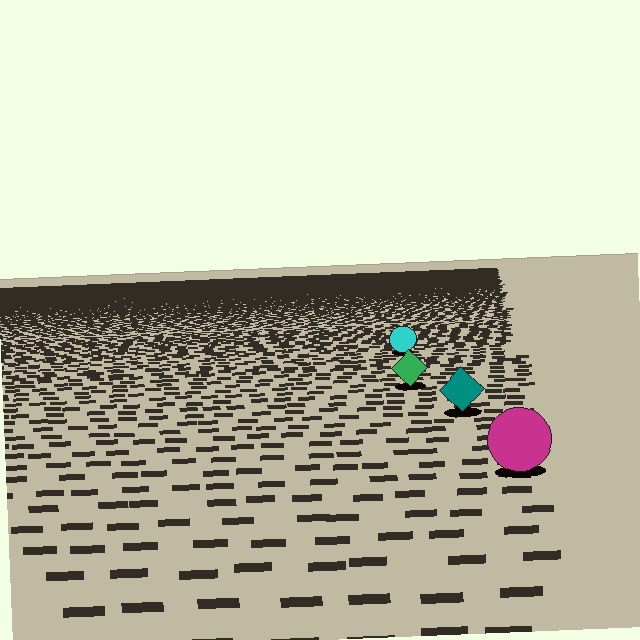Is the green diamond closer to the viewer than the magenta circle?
No. The magenta circle is closer — you can tell from the texture gradient: the ground texture is coarser near it.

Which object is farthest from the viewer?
The cyan circle is farthest from the viewer. It appears smaller and the ground texture around it is denser.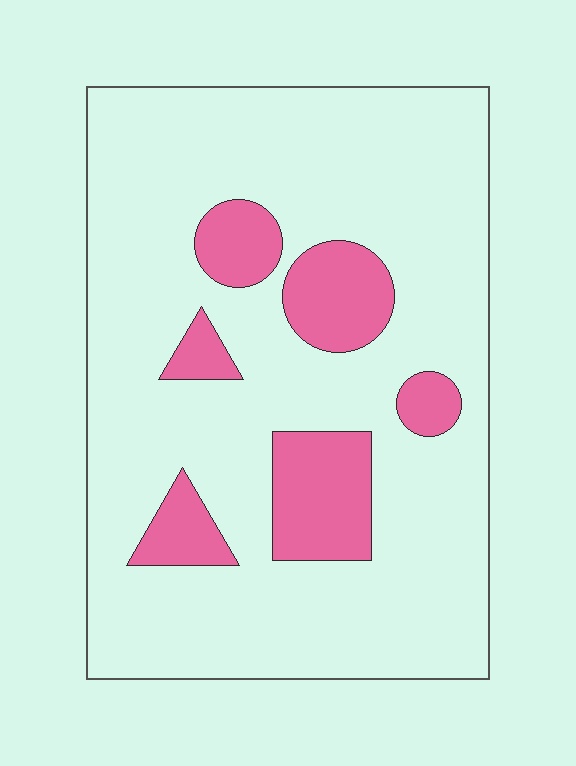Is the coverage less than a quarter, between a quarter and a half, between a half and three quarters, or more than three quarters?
Less than a quarter.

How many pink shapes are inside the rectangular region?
6.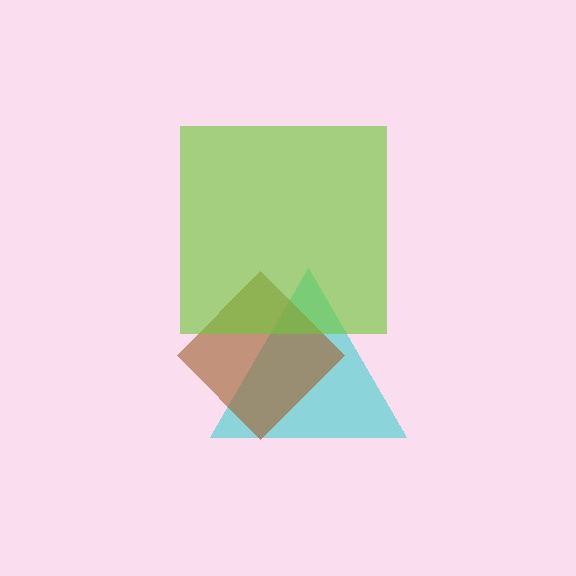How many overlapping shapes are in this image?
There are 3 overlapping shapes in the image.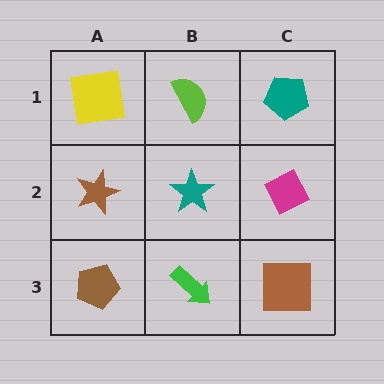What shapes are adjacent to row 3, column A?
A brown star (row 2, column A), a green arrow (row 3, column B).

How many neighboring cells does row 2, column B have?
4.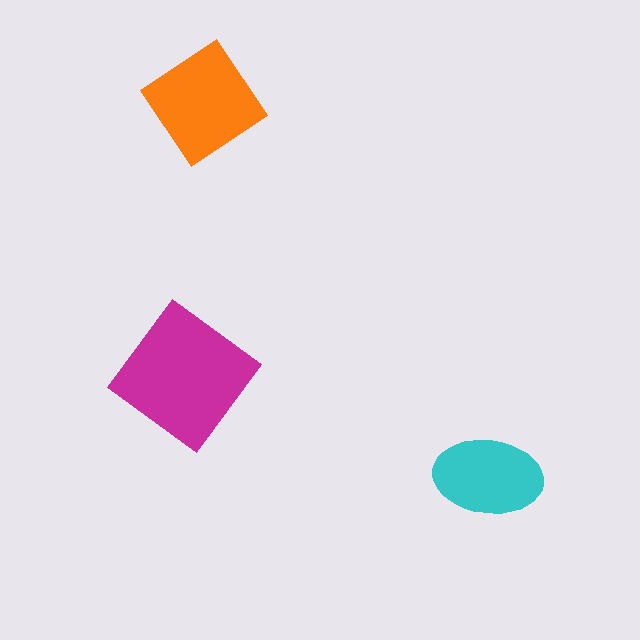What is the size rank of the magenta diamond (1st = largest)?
1st.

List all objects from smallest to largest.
The cyan ellipse, the orange diamond, the magenta diamond.